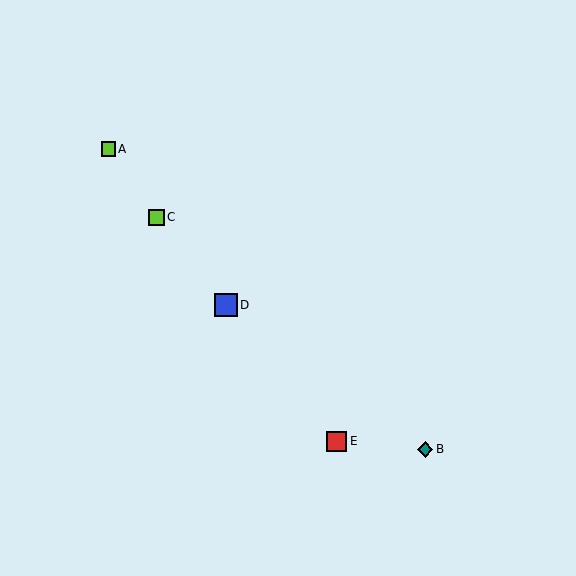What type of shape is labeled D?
Shape D is a blue square.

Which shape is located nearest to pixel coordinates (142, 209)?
The lime square (labeled C) at (157, 217) is nearest to that location.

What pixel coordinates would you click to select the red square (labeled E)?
Click at (337, 441) to select the red square E.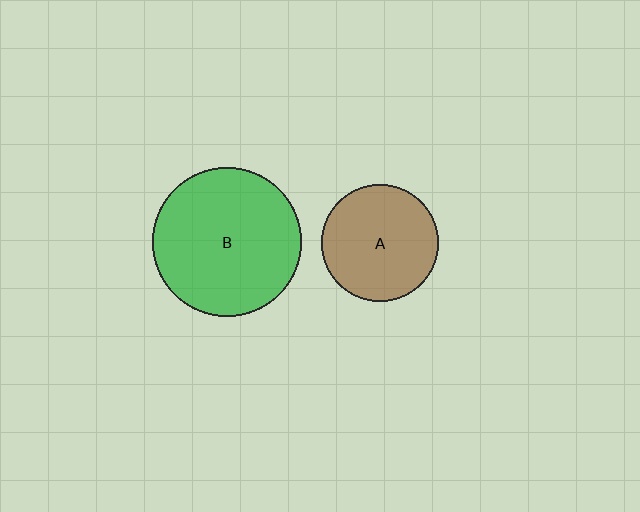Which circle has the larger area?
Circle B (green).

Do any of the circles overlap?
No, none of the circles overlap.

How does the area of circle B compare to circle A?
Approximately 1.6 times.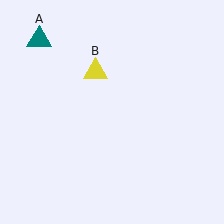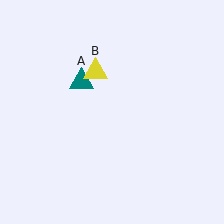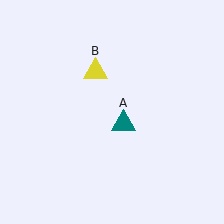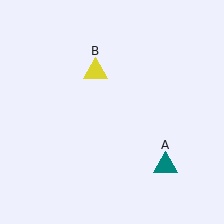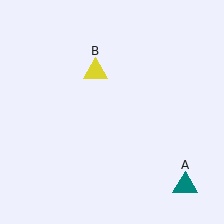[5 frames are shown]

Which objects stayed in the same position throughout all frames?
Yellow triangle (object B) remained stationary.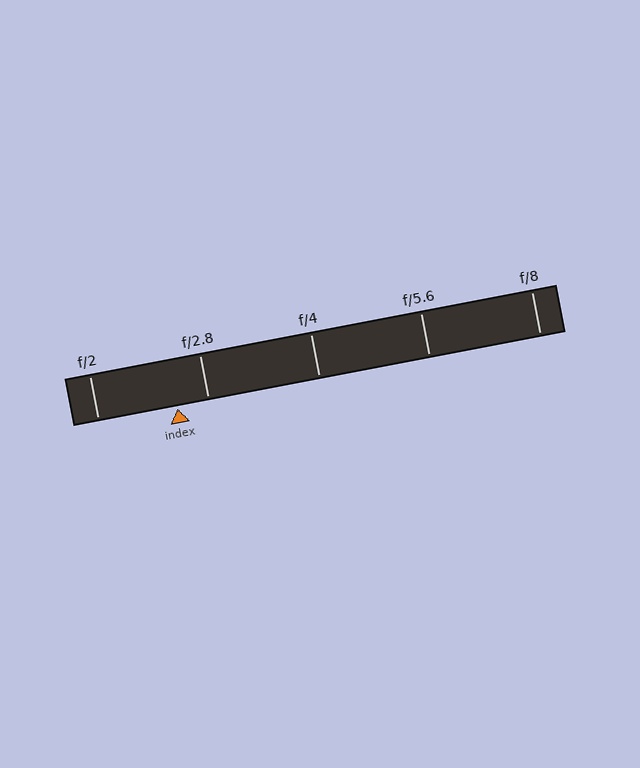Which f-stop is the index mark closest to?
The index mark is closest to f/2.8.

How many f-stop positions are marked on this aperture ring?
There are 5 f-stop positions marked.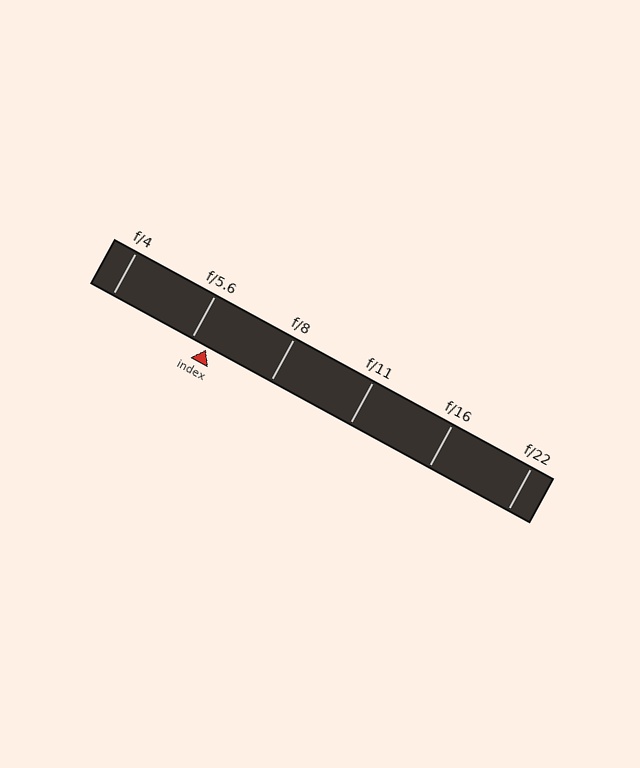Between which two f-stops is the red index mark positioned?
The index mark is between f/5.6 and f/8.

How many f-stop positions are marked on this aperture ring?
There are 6 f-stop positions marked.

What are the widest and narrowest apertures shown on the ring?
The widest aperture shown is f/4 and the narrowest is f/22.